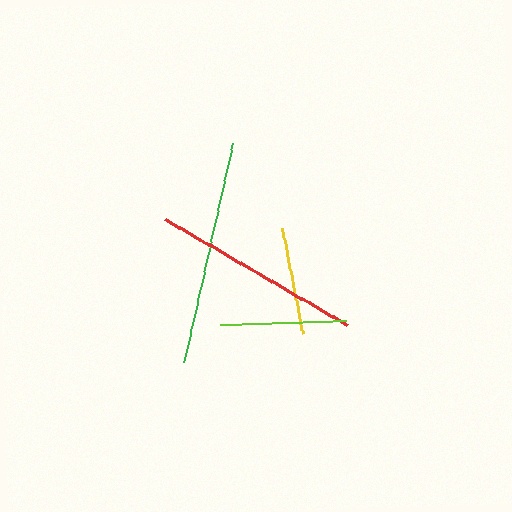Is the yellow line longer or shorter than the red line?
The red line is longer than the yellow line.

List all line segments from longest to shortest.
From longest to shortest: green, red, lime, yellow.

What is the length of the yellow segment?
The yellow segment is approximately 107 pixels long.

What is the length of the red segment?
The red segment is approximately 211 pixels long.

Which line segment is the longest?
The green line is the longest at approximately 225 pixels.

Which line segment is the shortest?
The yellow line is the shortest at approximately 107 pixels.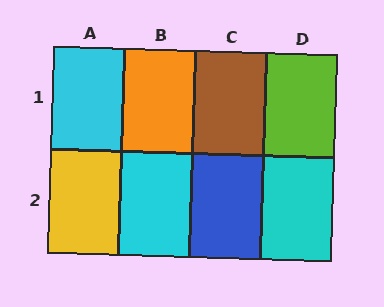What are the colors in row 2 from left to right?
Yellow, cyan, blue, cyan.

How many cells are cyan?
3 cells are cyan.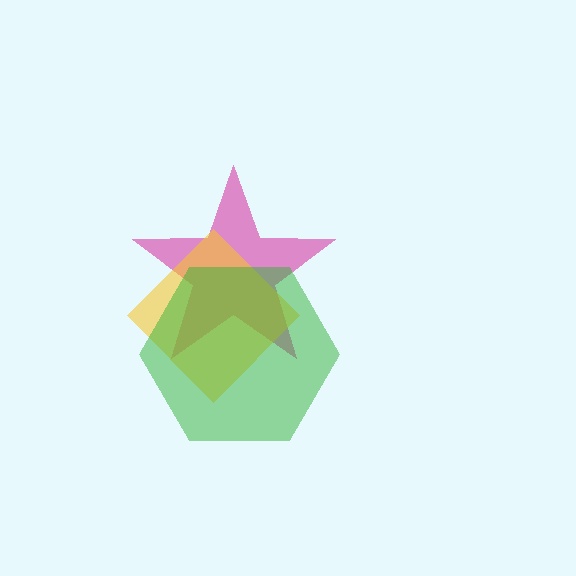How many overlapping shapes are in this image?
There are 3 overlapping shapes in the image.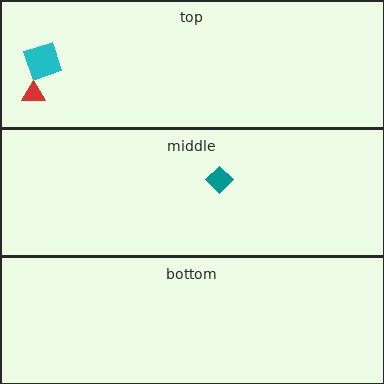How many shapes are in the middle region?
1.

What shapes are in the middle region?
The teal diamond.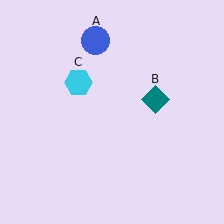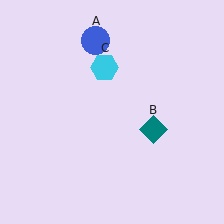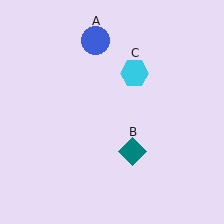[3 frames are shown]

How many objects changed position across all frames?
2 objects changed position: teal diamond (object B), cyan hexagon (object C).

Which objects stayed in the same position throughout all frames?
Blue circle (object A) remained stationary.